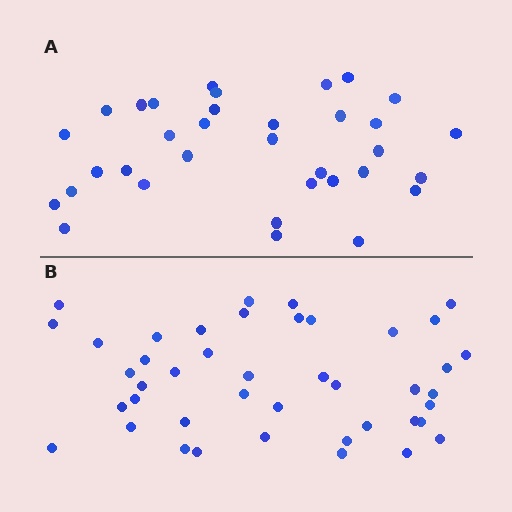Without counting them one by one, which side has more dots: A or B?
Region B (the bottom region) has more dots.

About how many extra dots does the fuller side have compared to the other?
Region B has roughly 8 or so more dots than region A.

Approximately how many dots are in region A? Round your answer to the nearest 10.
About 30 dots. (The exact count is 34, which rounds to 30.)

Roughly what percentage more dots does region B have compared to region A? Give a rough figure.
About 25% more.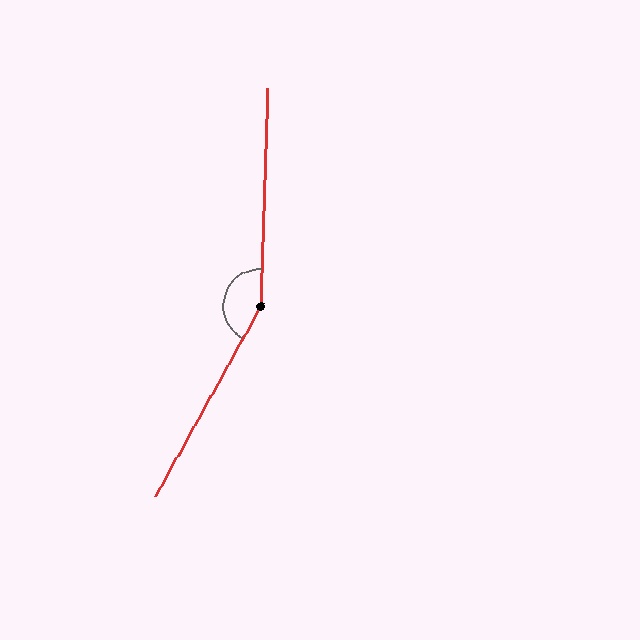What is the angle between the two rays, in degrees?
Approximately 153 degrees.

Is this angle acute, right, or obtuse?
It is obtuse.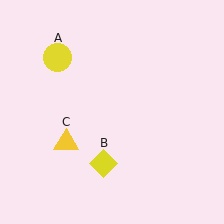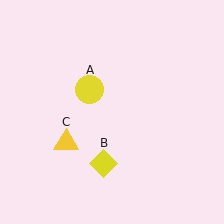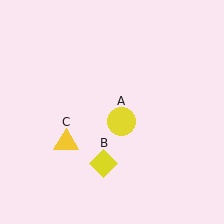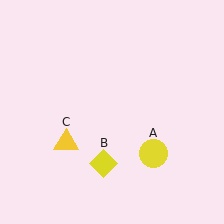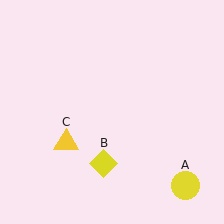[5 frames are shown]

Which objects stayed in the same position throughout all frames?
Yellow diamond (object B) and yellow triangle (object C) remained stationary.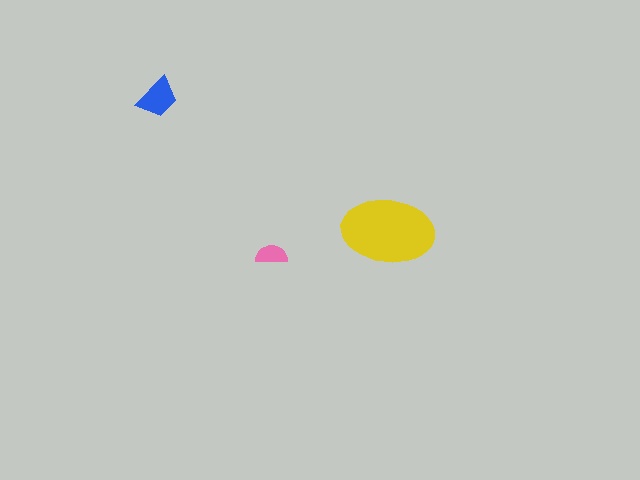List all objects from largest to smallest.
The yellow ellipse, the blue trapezoid, the pink semicircle.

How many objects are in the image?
There are 3 objects in the image.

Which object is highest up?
The blue trapezoid is topmost.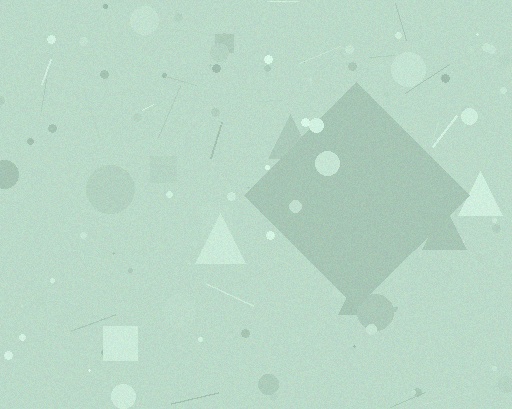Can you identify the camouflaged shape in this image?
The camouflaged shape is a diamond.